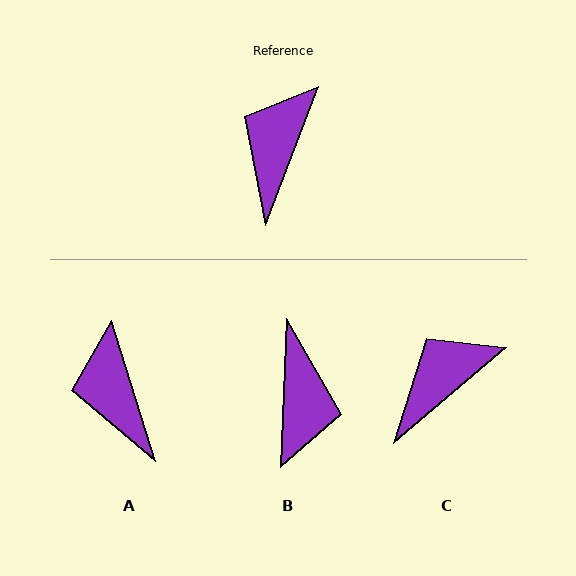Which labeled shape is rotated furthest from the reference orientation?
B, about 161 degrees away.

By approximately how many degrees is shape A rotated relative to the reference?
Approximately 38 degrees counter-clockwise.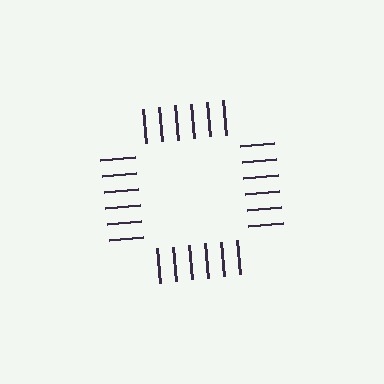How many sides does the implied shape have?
4 sides — the line-ends trace a square.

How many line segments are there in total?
24 — 6 along each of the 4 edges.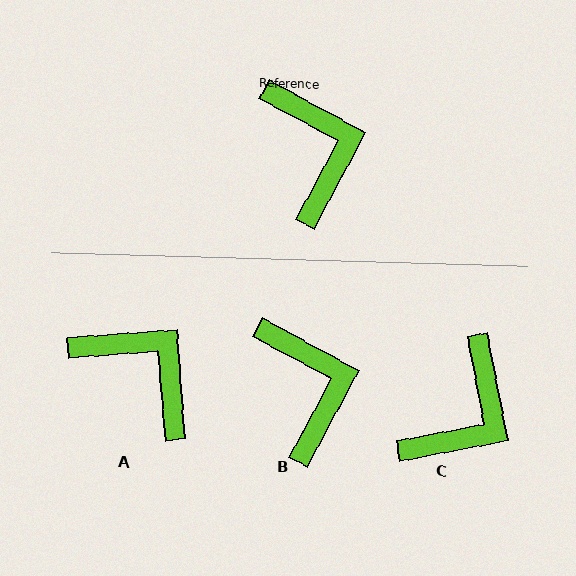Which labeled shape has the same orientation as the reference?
B.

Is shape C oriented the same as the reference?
No, it is off by about 51 degrees.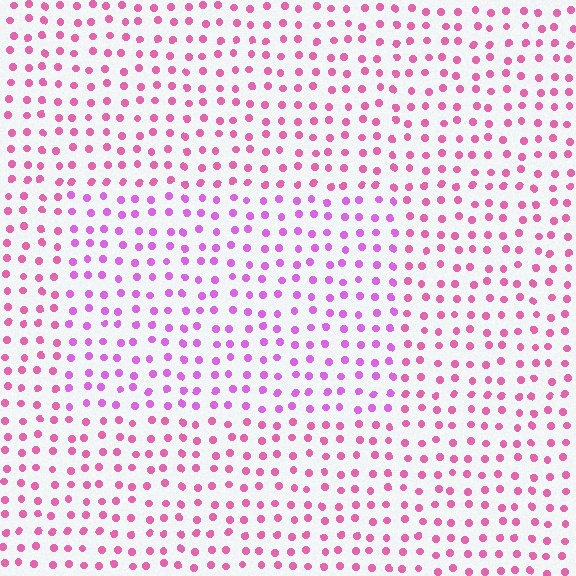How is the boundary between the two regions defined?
The boundary is defined purely by a slight shift in hue (about 30 degrees). Spacing, size, and orientation are identical on both sides.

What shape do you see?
I see a rectangle.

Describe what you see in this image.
The image is filled with small pink elements in a uniform arrangement. A rectangle-shaped region is visible where the elements are tinted to a slightly different hue, forming a subtle color boundary.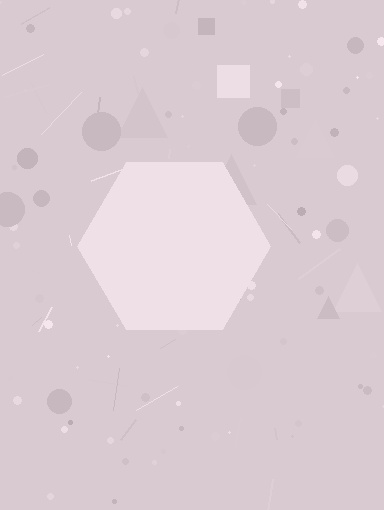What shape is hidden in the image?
A hexagon is hidden in the image.